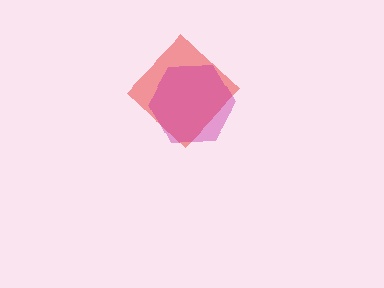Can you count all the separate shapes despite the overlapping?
Yes, there are 2 separate shapes.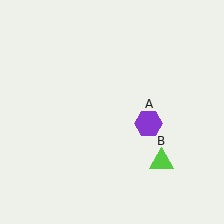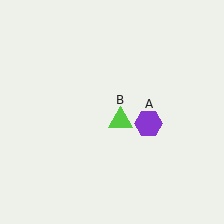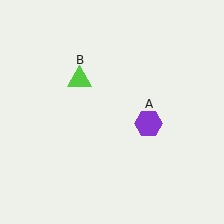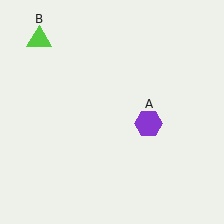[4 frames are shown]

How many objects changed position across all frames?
1 object changed position: lime triangle (object B).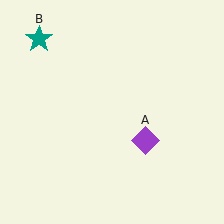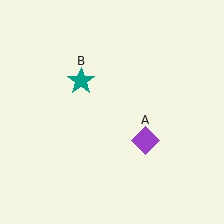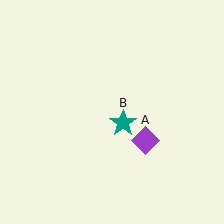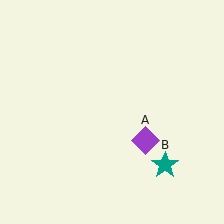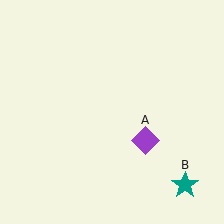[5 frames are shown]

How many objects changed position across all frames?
1 object changed position: teal star (object B).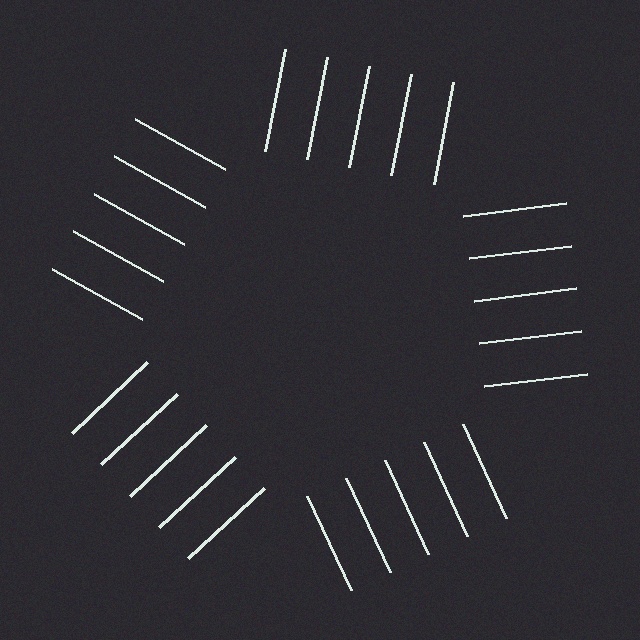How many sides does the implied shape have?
5 sides — the line-ends trace a pentagon.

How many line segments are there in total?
25 — 5 along each of the 5 edges.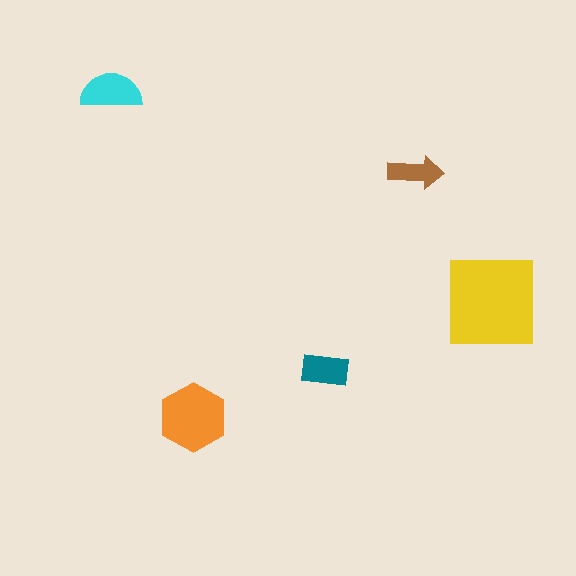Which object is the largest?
The yellow square.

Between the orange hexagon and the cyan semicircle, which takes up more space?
The orange hexagon.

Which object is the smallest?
The brown arrow.